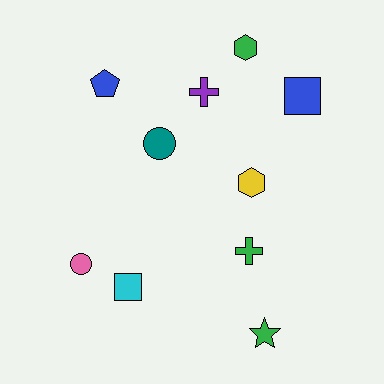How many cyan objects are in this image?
There is 1 cyan object.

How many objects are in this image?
There are 10 objects.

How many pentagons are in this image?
There is 1 pentagon.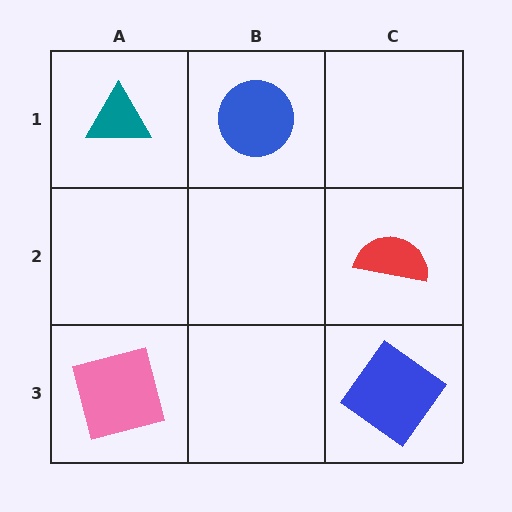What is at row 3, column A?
A pink square.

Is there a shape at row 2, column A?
No, that cell is empty.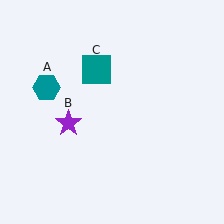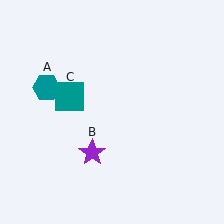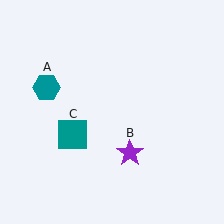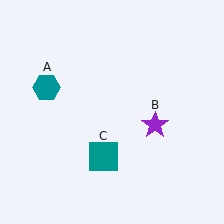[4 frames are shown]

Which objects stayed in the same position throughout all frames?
Teal hexagon (object A) remained stationary.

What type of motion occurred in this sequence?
The purple star (object B), teal square (object C) rotated counterclockwise around the center of the scene.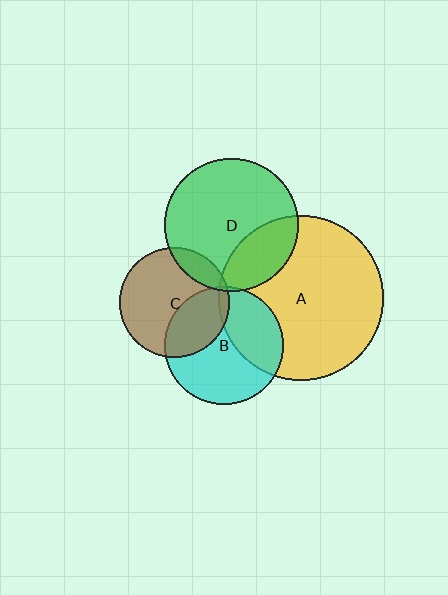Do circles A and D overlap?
Yes.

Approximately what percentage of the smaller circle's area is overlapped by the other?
Approximately 25%.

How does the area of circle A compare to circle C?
Approximately 2.3 times.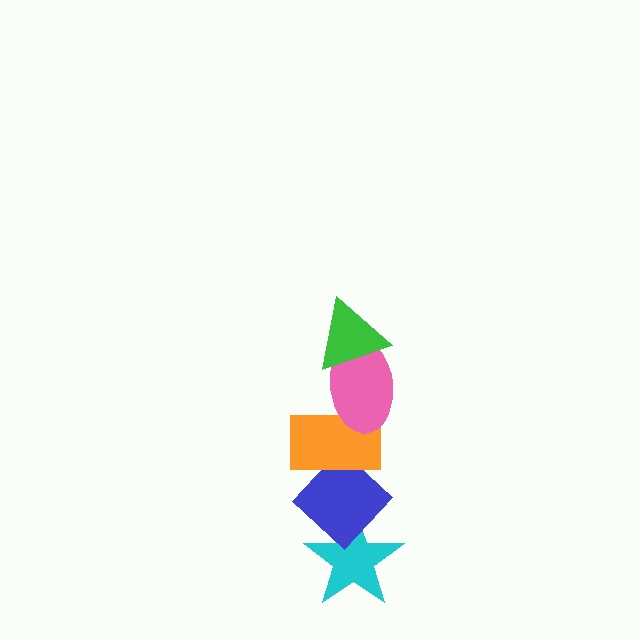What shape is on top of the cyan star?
The blue diamond is on top of the cyan star.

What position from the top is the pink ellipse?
The pink ellipse is 2nd from the top.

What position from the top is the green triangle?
The green triangle is 1st from the top.